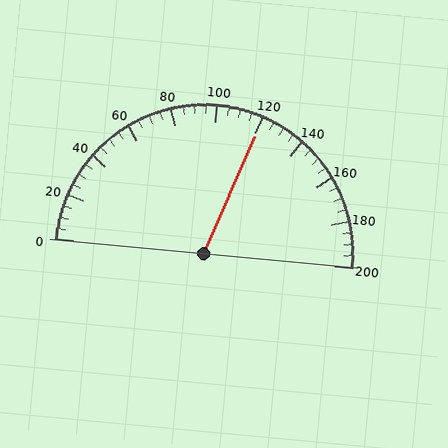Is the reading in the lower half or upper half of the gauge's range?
The reading is in the upper half of the range (0 to 200).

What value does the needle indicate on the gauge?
The needle indicates approximately 120.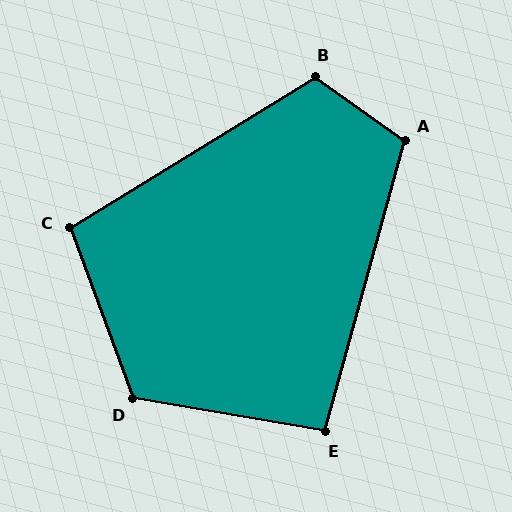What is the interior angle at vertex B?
Approximately 113 degrees (obtuse).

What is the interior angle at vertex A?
Approximately 110 degrees (obtuse).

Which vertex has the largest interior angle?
D, at approximately 120 degrees.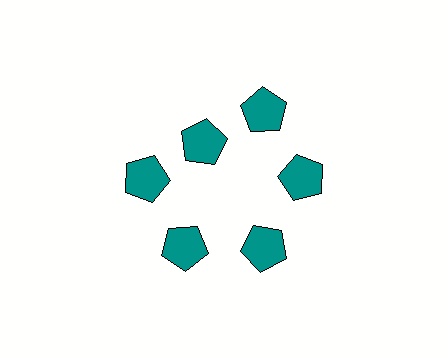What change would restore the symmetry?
The symmetry would be restored by moving it outward, back onto the ring so that all 6 pentagons sit at equal angles and equal distance from the center.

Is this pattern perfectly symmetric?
No. The 6 teal pentagons are arranged in a ring, but one element near the 11 o'clock position is pulled inward toward the center, breaking the 6-fold rotational symmetry.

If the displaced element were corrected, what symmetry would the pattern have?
It would have 6-fold rotational symmetry — the pattern would map onto itself every 60 degrees.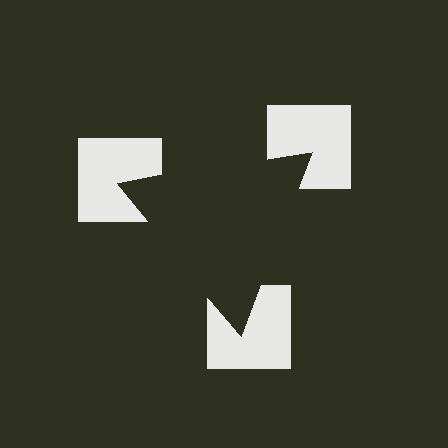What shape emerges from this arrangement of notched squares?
An illusory triangle — its edges are inferred from the aligned wedge cuts in the notched squares, not physically drawn.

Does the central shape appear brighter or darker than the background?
It typically appears slightly darker than the background, even though no actual brightness change is drawn.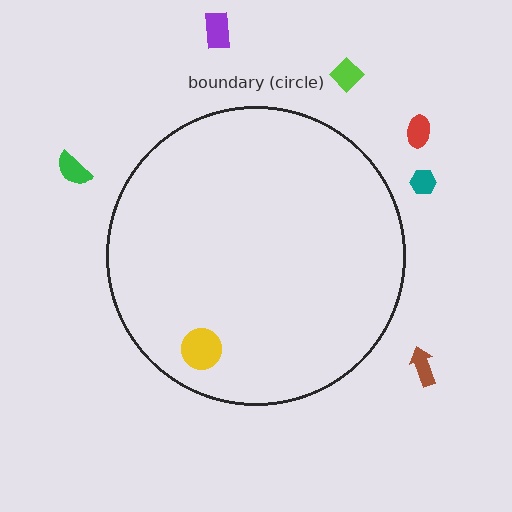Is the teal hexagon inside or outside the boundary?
Outside.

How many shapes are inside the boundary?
1 inside, 6 outside.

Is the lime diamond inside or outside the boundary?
Outside.